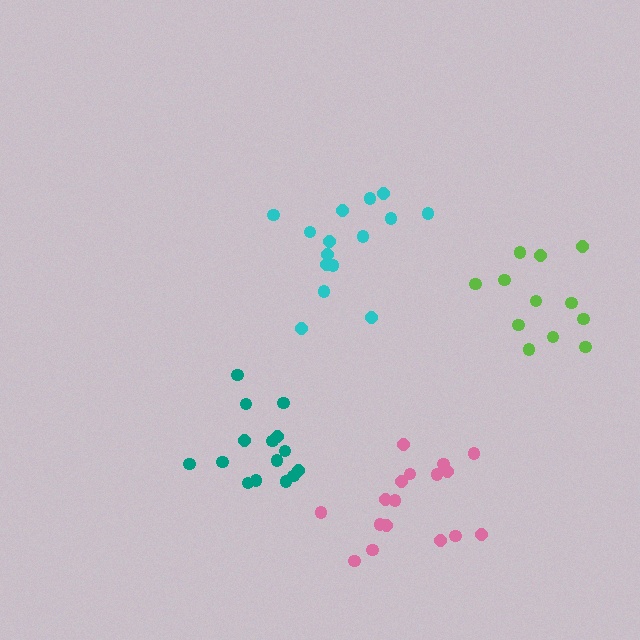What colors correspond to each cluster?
The clusters are colored: lime, pink, teal, cyan.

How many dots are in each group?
Group 1: 12 dots, Group 2: 17 dots, Group 3: 15 dots, Group 4: 15 dots (59 total).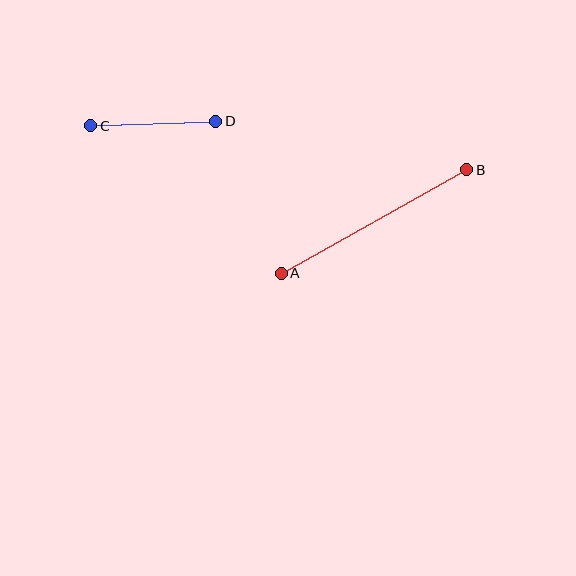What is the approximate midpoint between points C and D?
The midpoint is at approximately (153, 124) pixels.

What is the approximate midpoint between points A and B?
The midpoint is at approximately (374, 222) pixels.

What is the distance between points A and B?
The distance is approximately 212 pixels.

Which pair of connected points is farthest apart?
Points A and B are farthest apart.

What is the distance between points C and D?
The distance is approximately 125 pixels.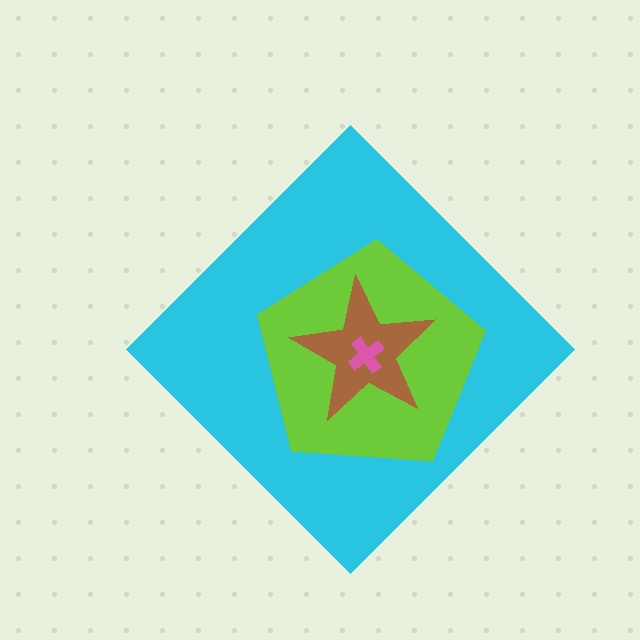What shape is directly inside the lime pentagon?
The brown star.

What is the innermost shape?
The pink cross.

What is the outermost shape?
The cyan diamond.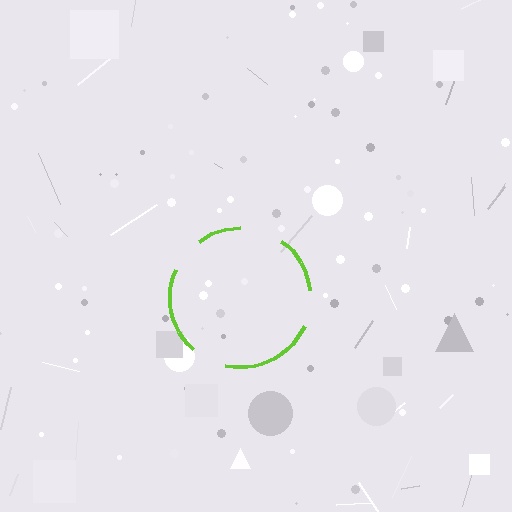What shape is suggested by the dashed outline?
The dashed outline suggests a circle.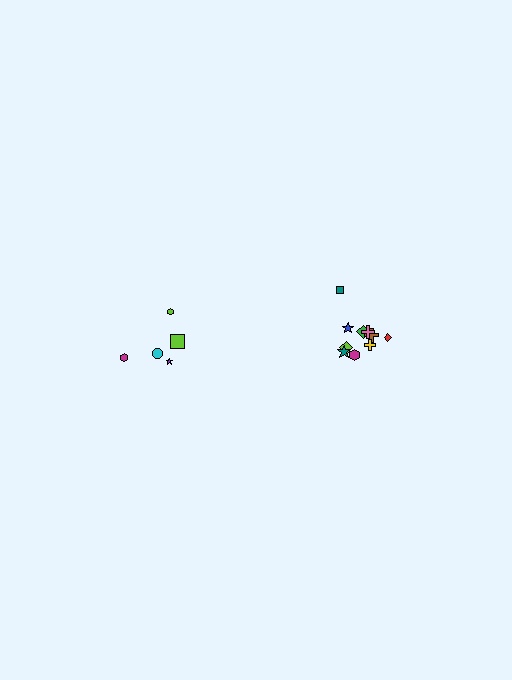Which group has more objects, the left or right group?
The right group.